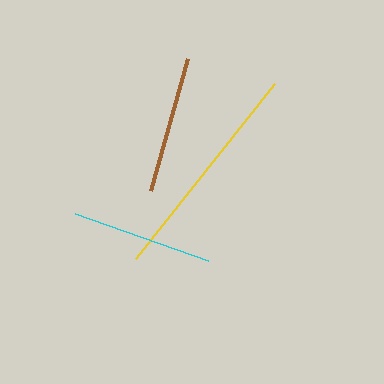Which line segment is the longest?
The yellow line is the longest at approximately 223 pixels.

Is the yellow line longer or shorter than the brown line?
The yellow line is longer than the brown line.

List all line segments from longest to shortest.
From longest to shortest: yellow, cyan, brown.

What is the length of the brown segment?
The brown segment is approximately 137 pixels long.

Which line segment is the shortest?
The brown line is the shortest at approximately 137 pixels.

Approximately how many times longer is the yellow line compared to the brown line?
The yellow line is approximately 1.6 times the length of the brown line.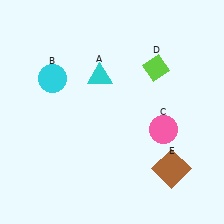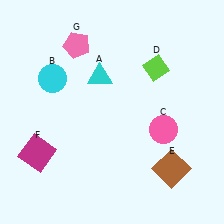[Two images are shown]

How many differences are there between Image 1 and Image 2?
There are 2 differences between the two images.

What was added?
A magenta square (F), a pink pentagon (G) were added in Image 2.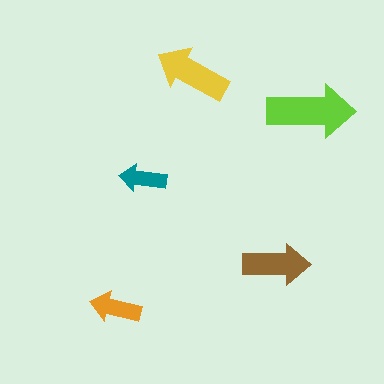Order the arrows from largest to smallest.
the lime one, the yellow one, the brown one, the orange one, the teal one.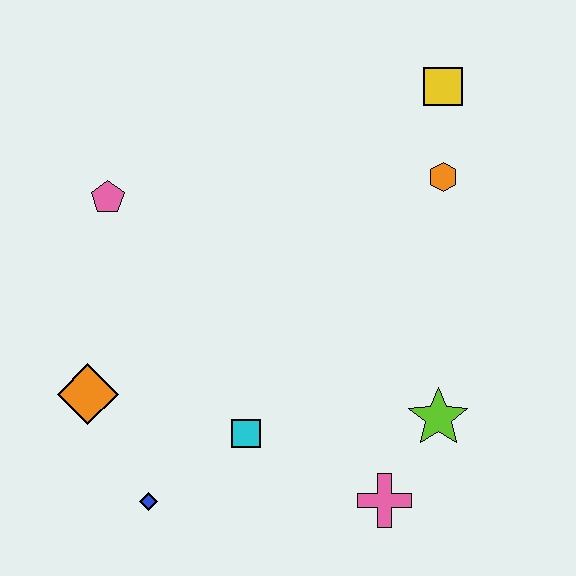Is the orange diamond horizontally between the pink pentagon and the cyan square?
No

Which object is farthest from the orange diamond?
The yellow square is farthest from the orange diamond.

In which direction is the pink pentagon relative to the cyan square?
The pink pentagon is above the cyan square.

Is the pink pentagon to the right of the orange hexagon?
No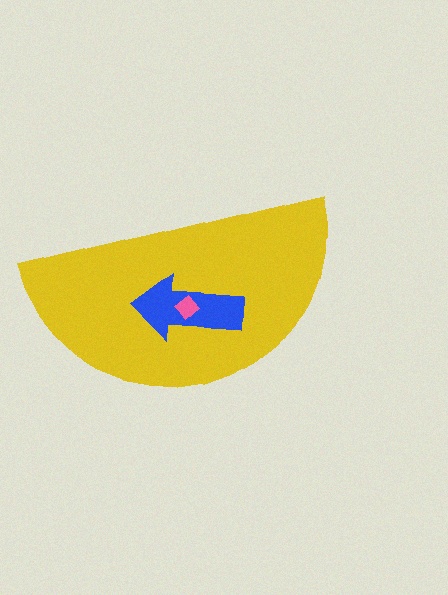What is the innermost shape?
The pink diamond.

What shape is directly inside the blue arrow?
The pink diamond.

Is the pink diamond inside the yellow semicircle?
Yes.